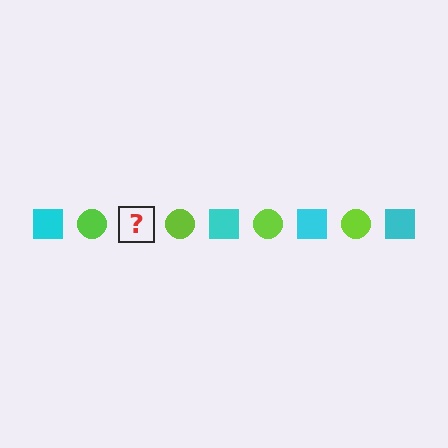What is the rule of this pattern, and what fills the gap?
The rule is that the pattern alternates between cyan square and lime circle. The gap should be filled with a cyan square.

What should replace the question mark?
The question mark should be replaced with a cyan square.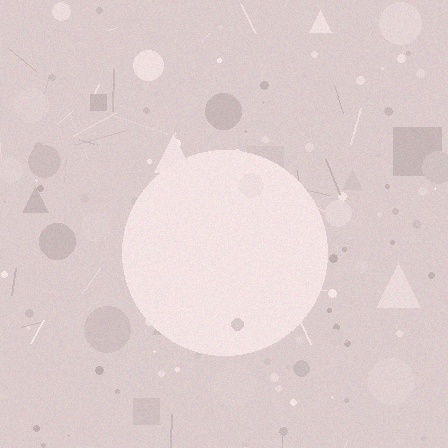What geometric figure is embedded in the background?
A circle is embedded in the background.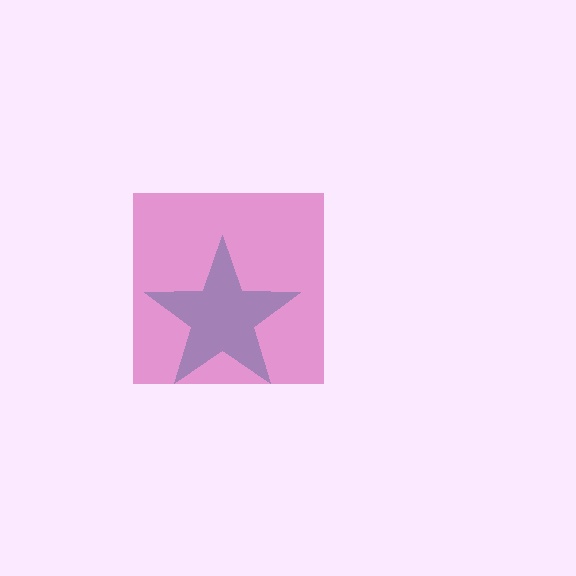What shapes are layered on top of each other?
The layered shapes are: a teal star, a magenta square.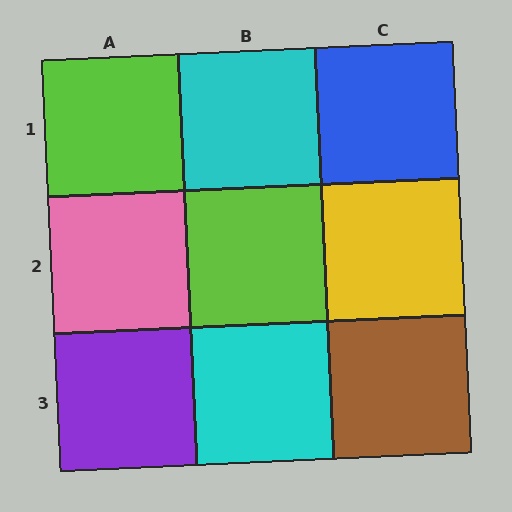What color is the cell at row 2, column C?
Yellow.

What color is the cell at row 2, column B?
Lime.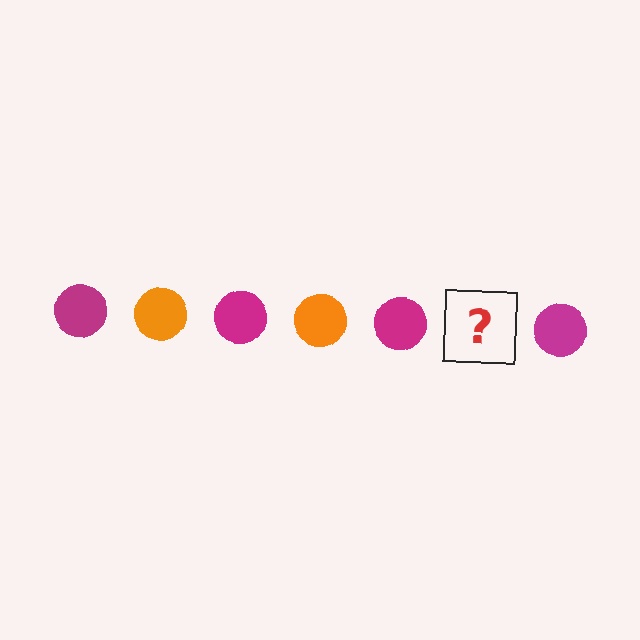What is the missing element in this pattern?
The missing element is an orange circle.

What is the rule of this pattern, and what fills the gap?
The rule is that the pattern cycles through magenta, orange circles. The gap should be filled with an orange circle.